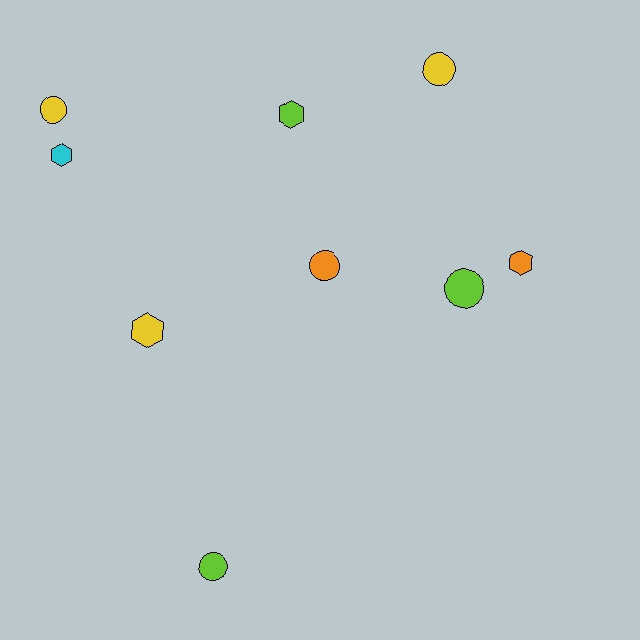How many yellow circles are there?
There are 2 yellow circles.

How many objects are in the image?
There are 9 objects.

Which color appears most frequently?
Lime, with 3 objects.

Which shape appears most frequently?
Circle, with 5 objects.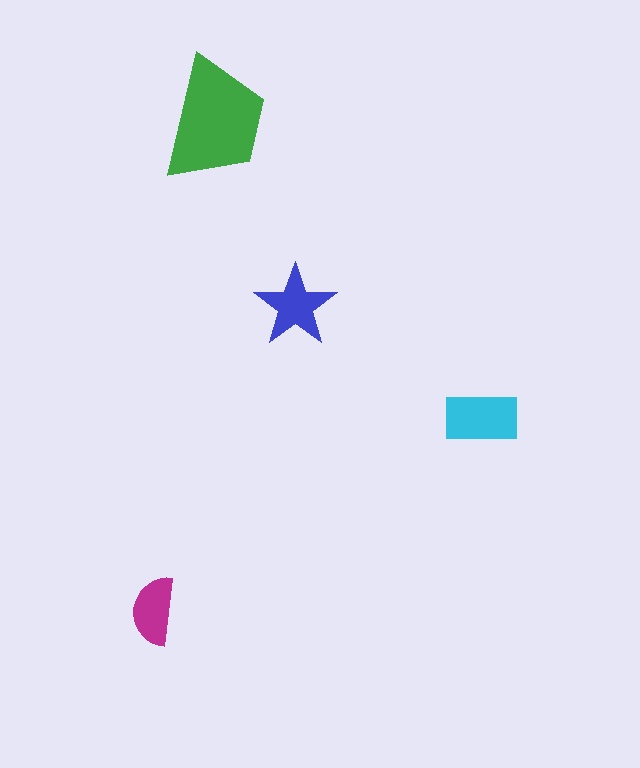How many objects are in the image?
There are 4 objects in the image.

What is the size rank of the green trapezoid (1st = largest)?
1st.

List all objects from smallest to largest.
The magenta semicircle, the blue star, the cyan rectangle, the green trapezoid.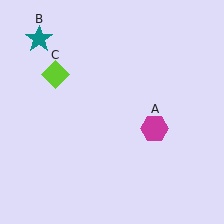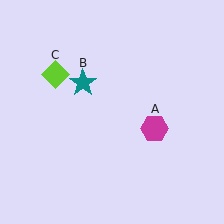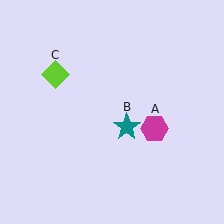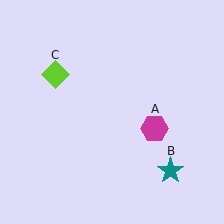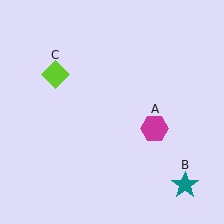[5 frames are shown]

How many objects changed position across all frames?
1 object changed position: teal star (object B).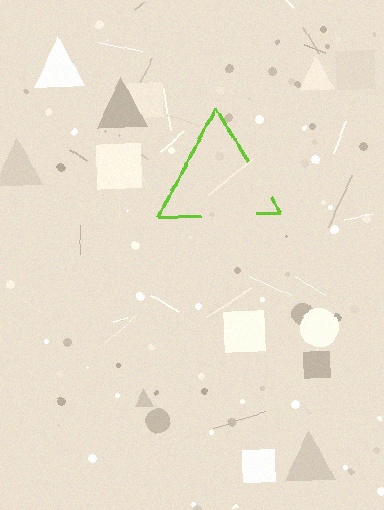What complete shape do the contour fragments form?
The contour fragments form a triangle.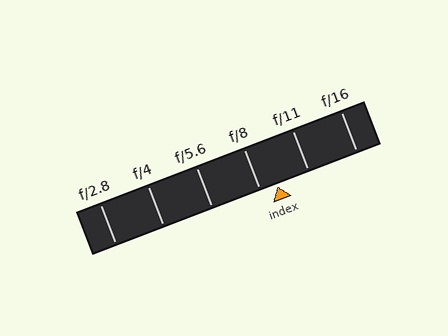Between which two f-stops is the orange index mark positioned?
The index mark is between f/8 and f/11.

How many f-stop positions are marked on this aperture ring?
There are 6 f-stop positions marked.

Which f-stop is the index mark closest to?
The index mark is closest to f/8.